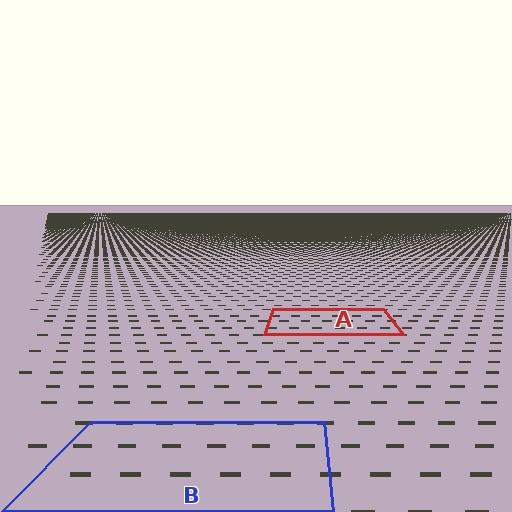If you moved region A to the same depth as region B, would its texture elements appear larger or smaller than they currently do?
They would appear larger. At a closer depth, the same texture elements are projected at a bigger on-screen size.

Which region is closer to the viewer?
Region B is closer. The texture elements there are larger and more spread out.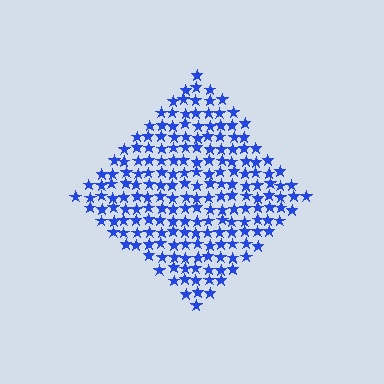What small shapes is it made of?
It is made of small stars.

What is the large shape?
The large shape is a diamond.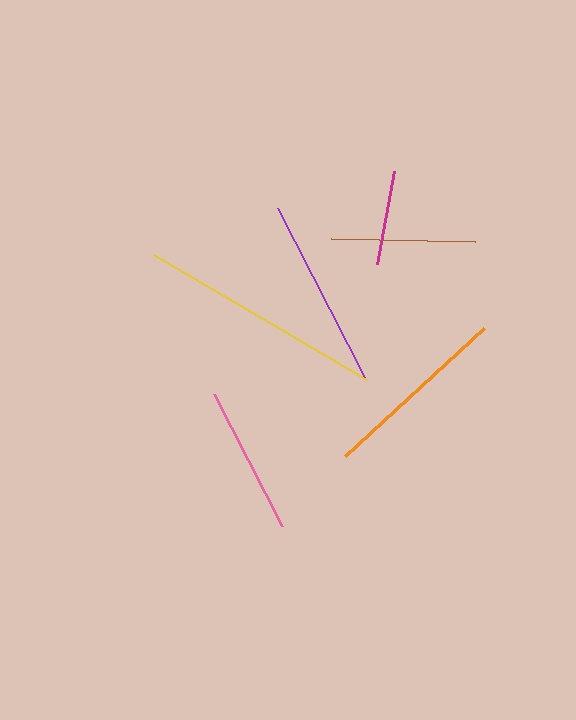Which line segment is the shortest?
The magenta line is the shortest at approximately 94 pixels.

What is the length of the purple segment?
The purple segment is approximately 189 pixels long.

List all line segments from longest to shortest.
From longest to shortest: yellow, purple, orange, pink, brown, magenta.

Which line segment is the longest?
The yellow line is the longest at approximately 247 pixels.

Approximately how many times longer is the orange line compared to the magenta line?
The orange line is approximately 2.0 times the length of the magenta line.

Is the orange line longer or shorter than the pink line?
The orange line is longer than the pink line.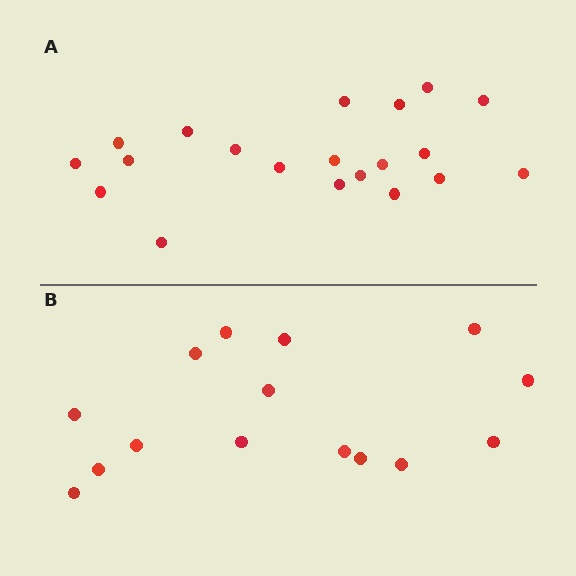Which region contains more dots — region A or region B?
Region A (the top region) has more dots.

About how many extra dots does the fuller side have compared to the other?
Region A has about 5 more dots than region B.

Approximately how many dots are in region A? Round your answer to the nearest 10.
About 20 dots.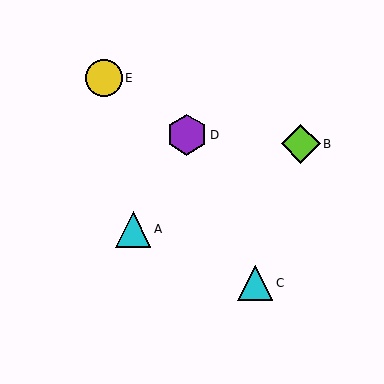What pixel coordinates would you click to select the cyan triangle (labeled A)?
Click at (133, 229) to select the cyan triangle A.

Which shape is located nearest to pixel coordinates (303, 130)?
The lime diamond (labeled B) at (301, 144) is nearest to that location.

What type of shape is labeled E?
Shape E is a yellow circle.